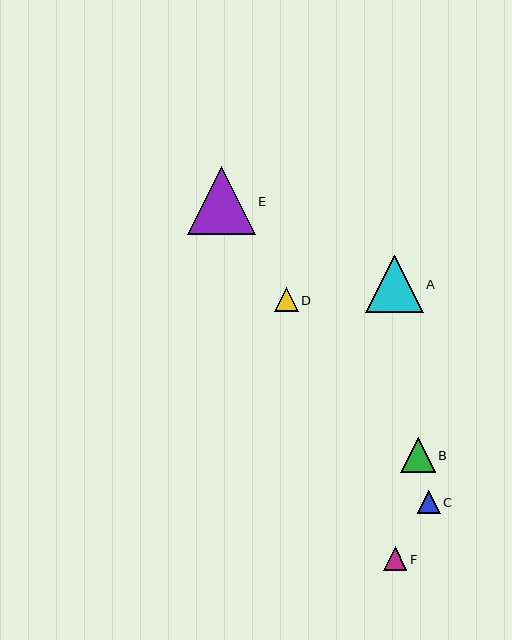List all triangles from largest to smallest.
From largest to smallest: E, A, B, D, F, C.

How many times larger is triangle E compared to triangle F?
Triangle E is approximately 2.8 times the size of triangle F.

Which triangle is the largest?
Triangle E is the largest with a size of approximately 67 pixels.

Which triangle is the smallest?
Triangle C is the smallest with a size of approximately 23 pixels.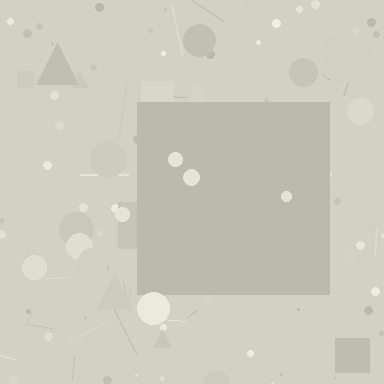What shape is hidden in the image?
A square is hidden in the image.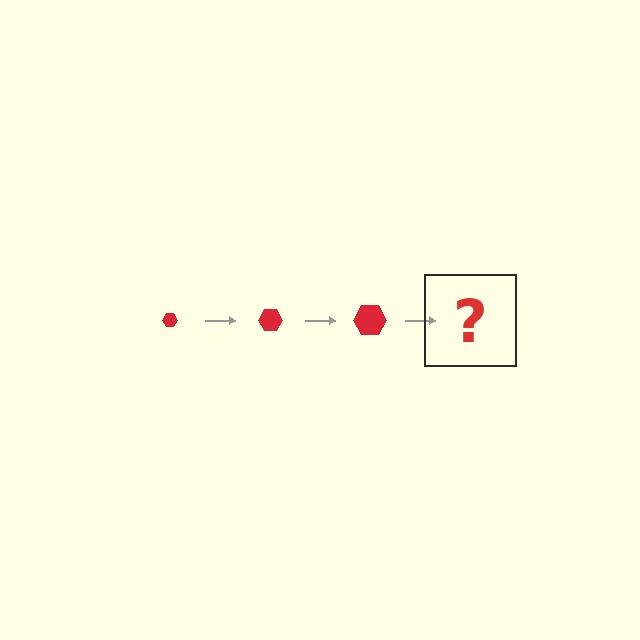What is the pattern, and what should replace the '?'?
The pattern is that the hexagon gets progressively larger each step. The '?' should be a red hexagon, larger than the previous one.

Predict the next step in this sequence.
The next step is a red hexagon, larger than the previous one.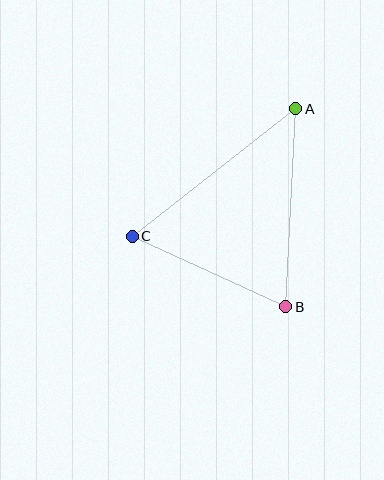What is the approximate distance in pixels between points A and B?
The distance between A and B is approximately 198 pixels.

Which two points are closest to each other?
Points B and C are closest to each other.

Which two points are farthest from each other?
Points A and C are farthest from each other.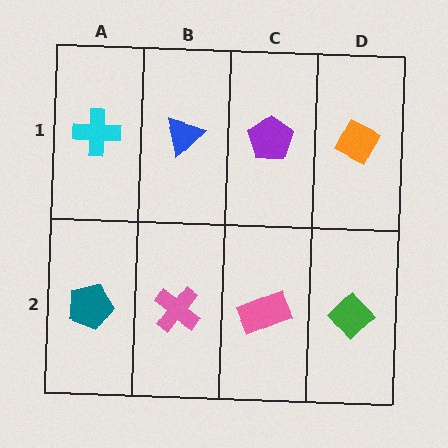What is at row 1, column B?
A blue triangle.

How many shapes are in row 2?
4 shapes.